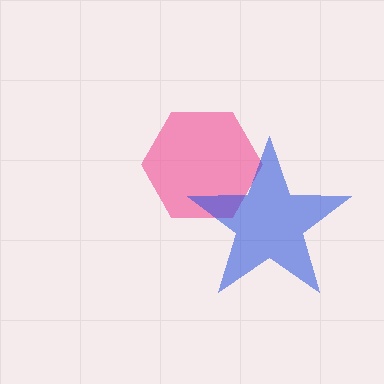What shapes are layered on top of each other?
The layered shapes are: a pink hexagon, a blue star.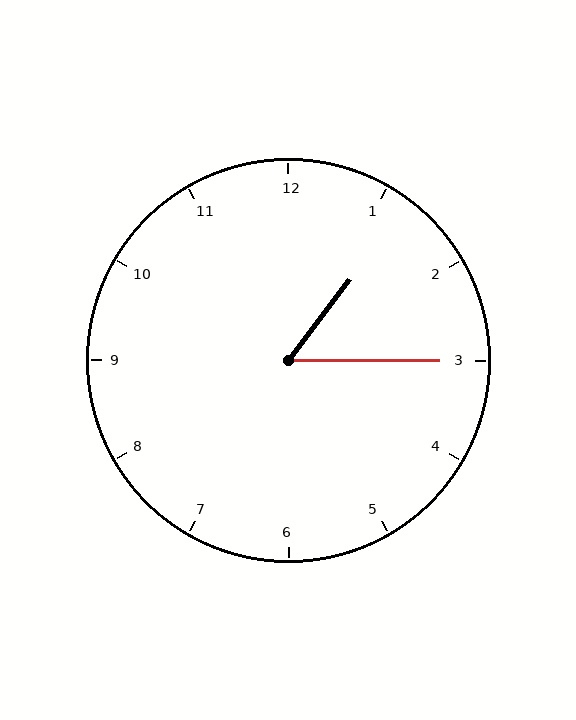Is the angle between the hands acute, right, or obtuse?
It is acute.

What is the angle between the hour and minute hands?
Approximately 52 degrees.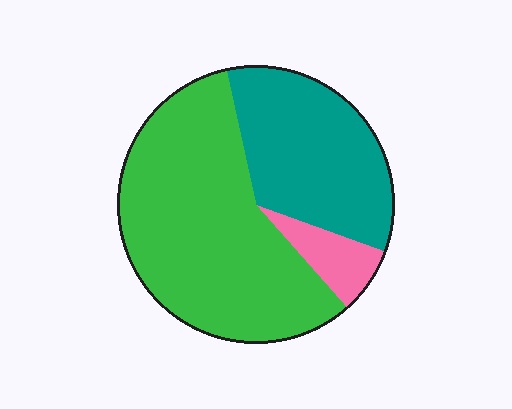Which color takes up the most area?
Green, at roughly 60%.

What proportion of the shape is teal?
Teal covers 34% of the shape.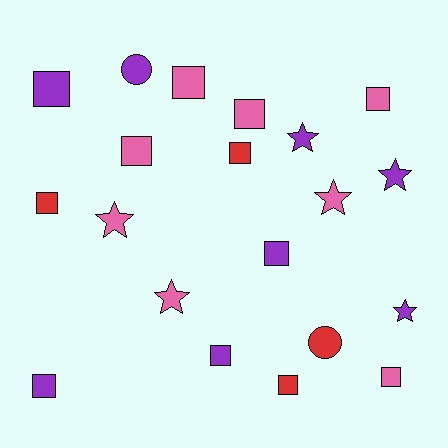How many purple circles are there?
There is 1 purple circle.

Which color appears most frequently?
Purple, with 8 objects.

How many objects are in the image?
There are 20 objects.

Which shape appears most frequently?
Square, with 12 objects.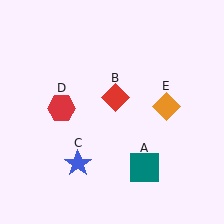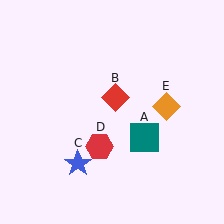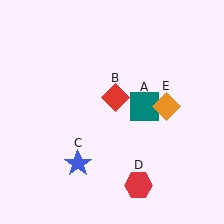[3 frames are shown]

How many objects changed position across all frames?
2 objects changed position: teal square (object A), red hexagon (object D).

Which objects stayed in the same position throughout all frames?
Red diamond (object B) and blue star (object C) and orange diamond (object E) remained stationary.